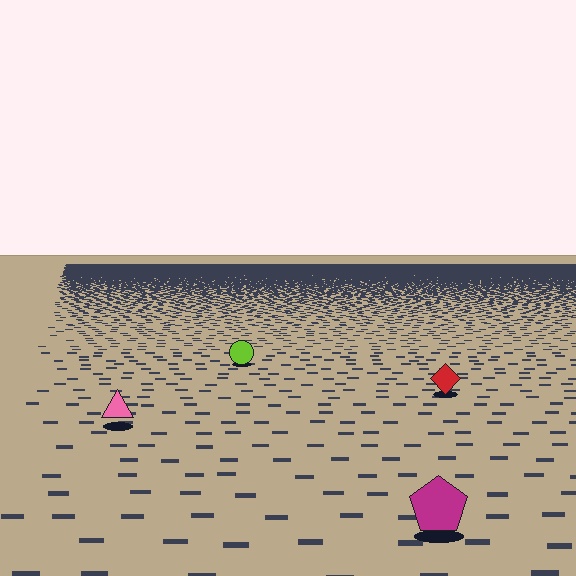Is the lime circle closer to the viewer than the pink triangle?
No. The pink triangle is closer — you can tell from the texture gradient: the ground texture is coarser near it.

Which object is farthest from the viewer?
The lime circle is farthest from the viewer. It appears smaller and the ground texture around it is denser.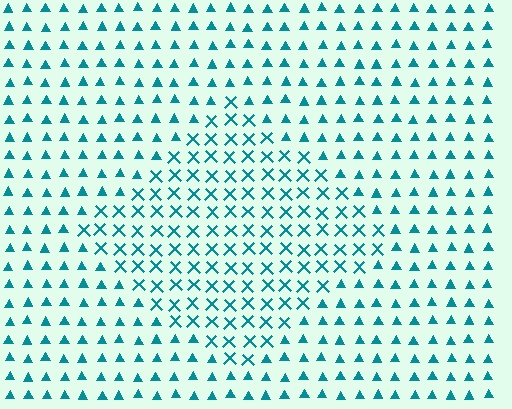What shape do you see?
I see a diamond.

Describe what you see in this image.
The image is filled with small teal elements arranged in a uniform grid. A diamond-shaped region contains X marks, while the surrounding area contains triangles. The boundary is defined purely by the change in element shape.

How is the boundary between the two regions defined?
The boundary is defined by a change in element shape: X marks inside vs. triangles outside. All elements share the same color and spacing.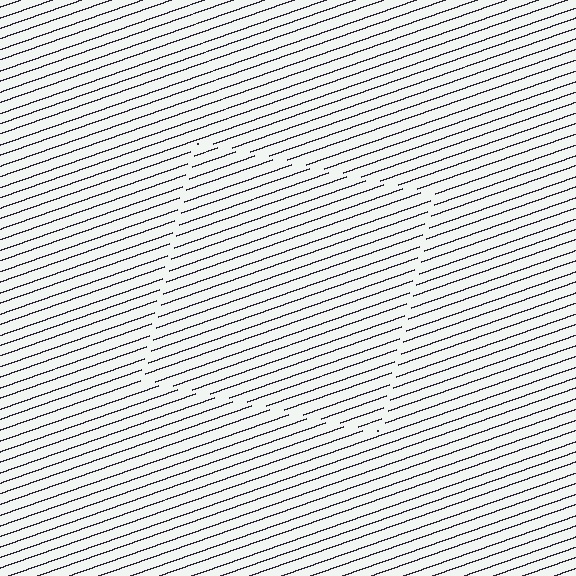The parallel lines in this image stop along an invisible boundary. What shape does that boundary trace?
An illusory square. The interior of the shape contains the same grating, shifted by half a period — the contour is defined by the phase discontinuity where line-ends from the inner and outer gratings abut.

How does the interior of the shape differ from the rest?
The interior of the shape contains the same grating, shifted by half a period — the contour is defined by the phase discontinuity where line-ends from the inner and outer gratings abut.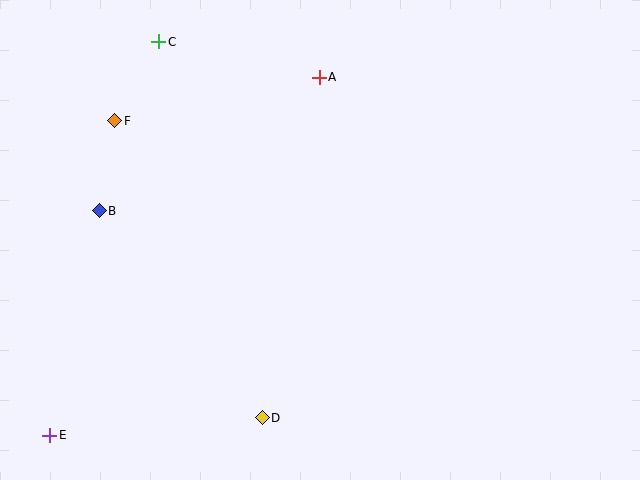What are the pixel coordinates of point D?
Point D is at (262, 418).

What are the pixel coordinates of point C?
Point C is at (159, 42).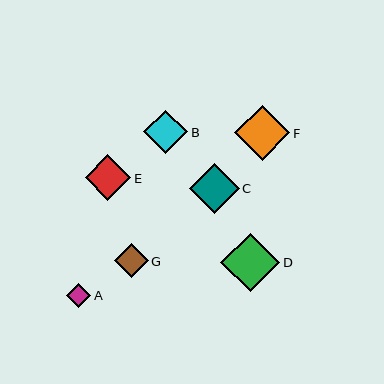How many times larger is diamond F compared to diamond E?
Diamond F is approximately 1.2 times the size of diamond E.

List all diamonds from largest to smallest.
From largest to smallest: D, F, C, E, B, G, A.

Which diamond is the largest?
Diamond D is the largest with a size of approximately 59 pixels.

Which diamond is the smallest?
Diamond A is the smallest with a size of approximately 24 pixels.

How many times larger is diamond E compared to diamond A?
Diamond E is approximately 1.9 times the size of diamond A.